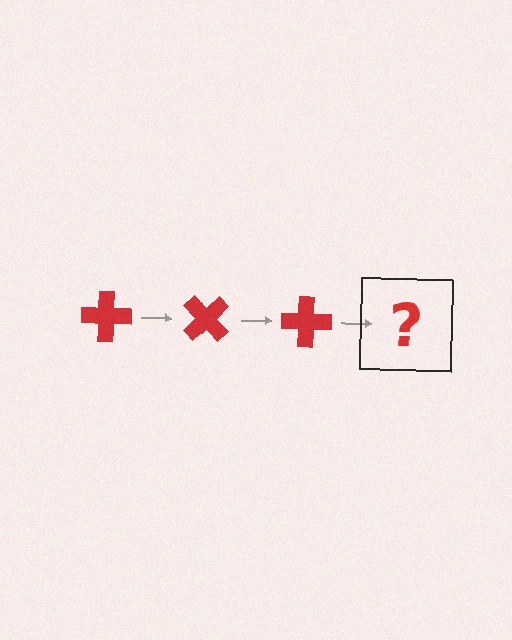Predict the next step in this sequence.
The next step is a red cross rotated 135 degrees.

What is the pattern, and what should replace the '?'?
The pattern is that the cross rotates 45 degrees each step. The '?' should be a red cross rotated 135 degrees.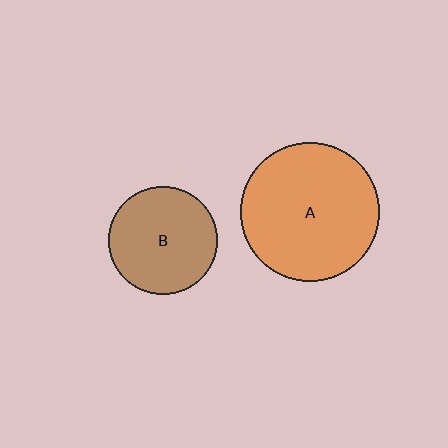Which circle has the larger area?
Circle A (orange).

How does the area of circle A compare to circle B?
Approximately 1.7 times.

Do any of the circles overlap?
No, none of the circles overlap.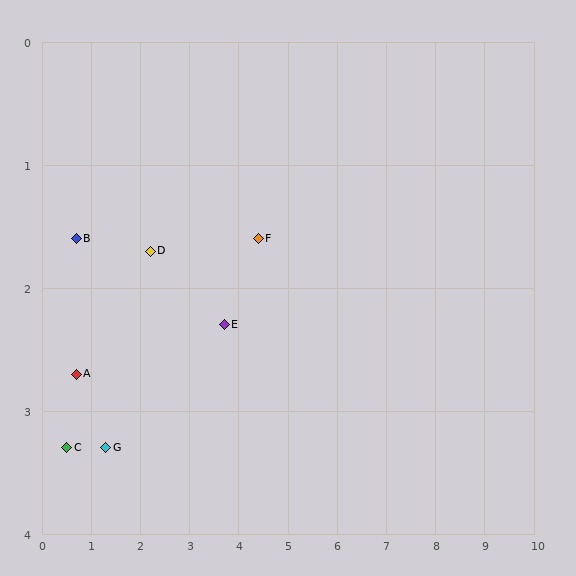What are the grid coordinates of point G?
Point G is at approximately (1.3, 3.3).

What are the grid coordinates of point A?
Point A is at approximately (0.7, 2.7).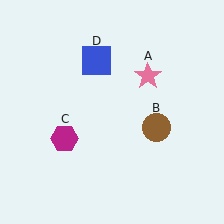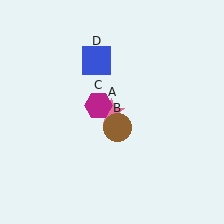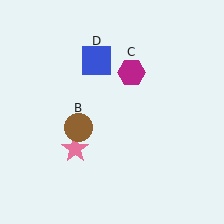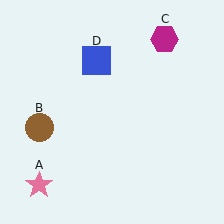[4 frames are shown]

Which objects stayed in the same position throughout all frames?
Blue square (object D) remained stationary.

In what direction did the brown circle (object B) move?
The brown circle (object B) moved left.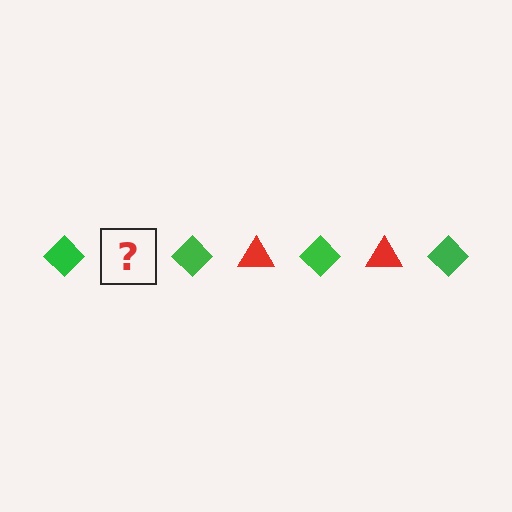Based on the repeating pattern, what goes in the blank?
The blank should be a red triangle.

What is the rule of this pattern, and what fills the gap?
The rule is that the pattern alternates between green diamond and red triangle. The gap should be filled with a red triangle.